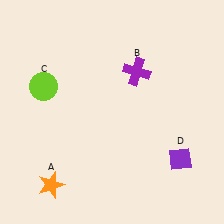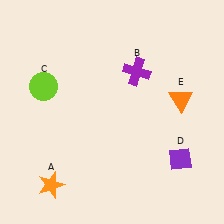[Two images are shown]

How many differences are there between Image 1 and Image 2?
There is 1 difference between the two images.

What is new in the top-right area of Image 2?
An orange triangle (E) was added in the top-right area of Image 2.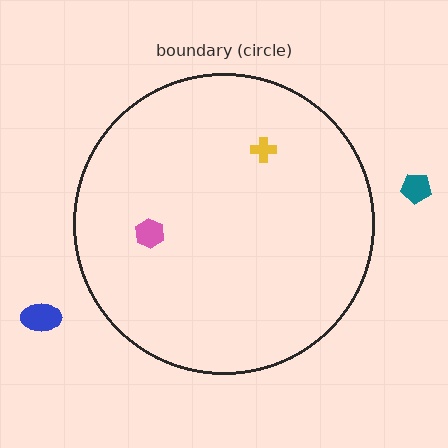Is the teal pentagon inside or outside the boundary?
Outside.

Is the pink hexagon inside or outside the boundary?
Inside.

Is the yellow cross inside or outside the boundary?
Inside.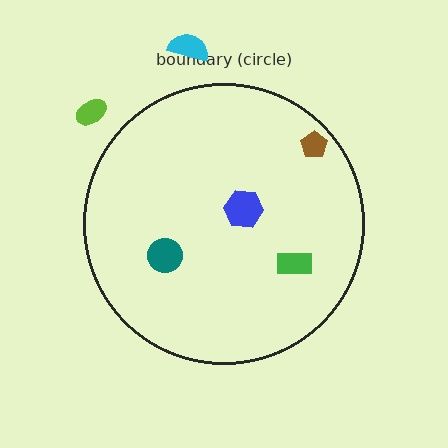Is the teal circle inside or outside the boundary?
Inside.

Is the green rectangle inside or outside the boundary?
Inside.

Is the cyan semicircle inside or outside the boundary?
Outside.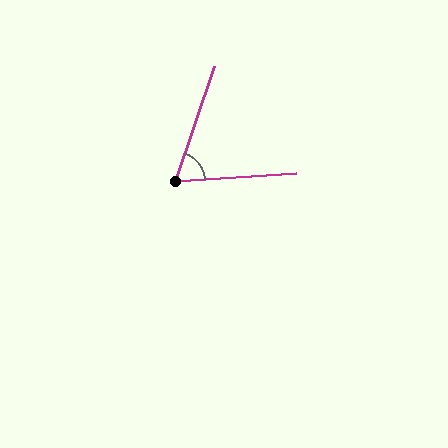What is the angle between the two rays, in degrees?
Approximately 68 degrees.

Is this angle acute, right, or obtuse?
It is acute.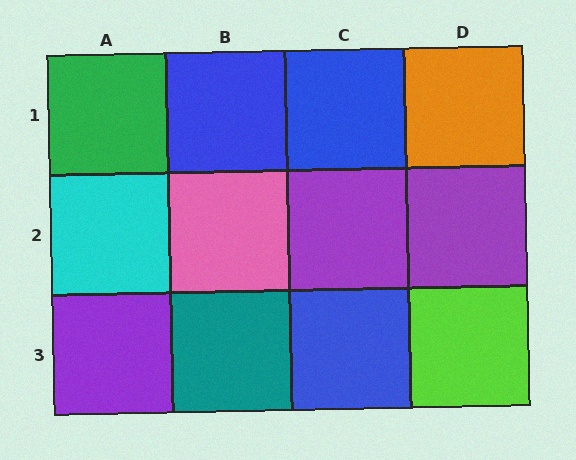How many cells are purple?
3 cells are purple.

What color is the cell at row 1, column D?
Orange.